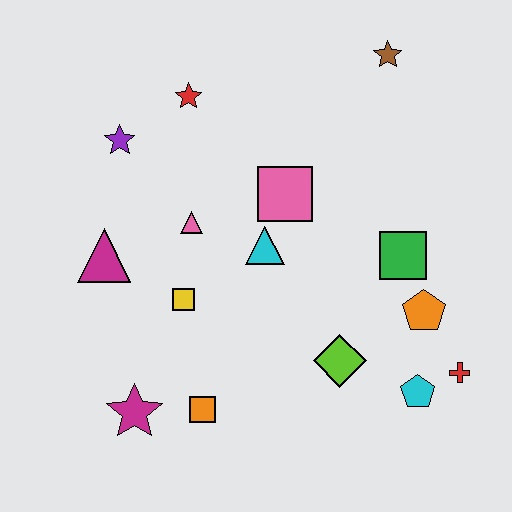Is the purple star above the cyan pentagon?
Yes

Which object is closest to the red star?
The purple star is closest to the red star.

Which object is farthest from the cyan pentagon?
The purple star is farthest from the cyan pentagon.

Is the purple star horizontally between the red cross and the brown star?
No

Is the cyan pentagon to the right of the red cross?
No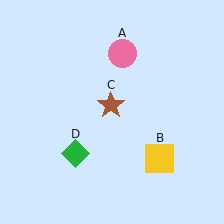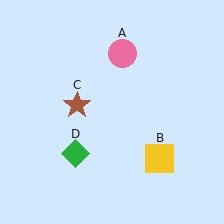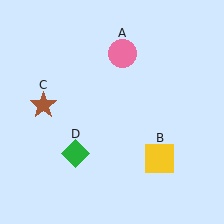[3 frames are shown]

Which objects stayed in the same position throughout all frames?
Pink circle (object A) and yellow square (object B) and green diamond (object D) remained stationary.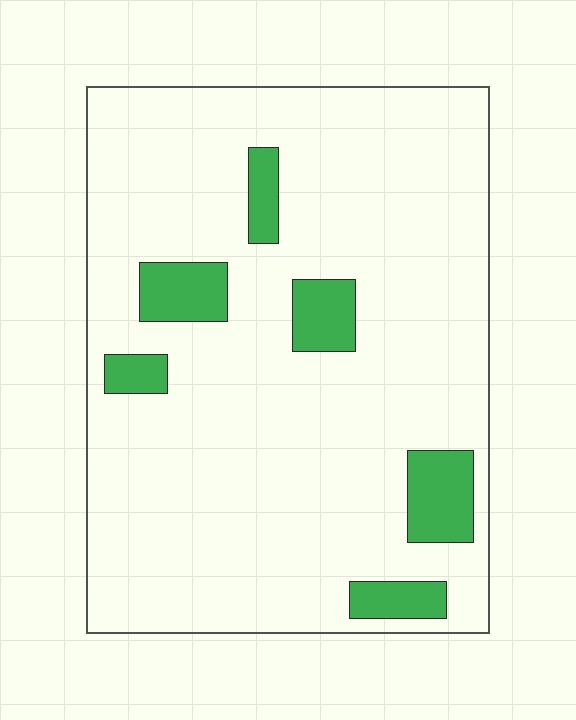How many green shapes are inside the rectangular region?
6.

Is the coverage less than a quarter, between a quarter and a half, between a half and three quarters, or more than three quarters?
Less than a quarter.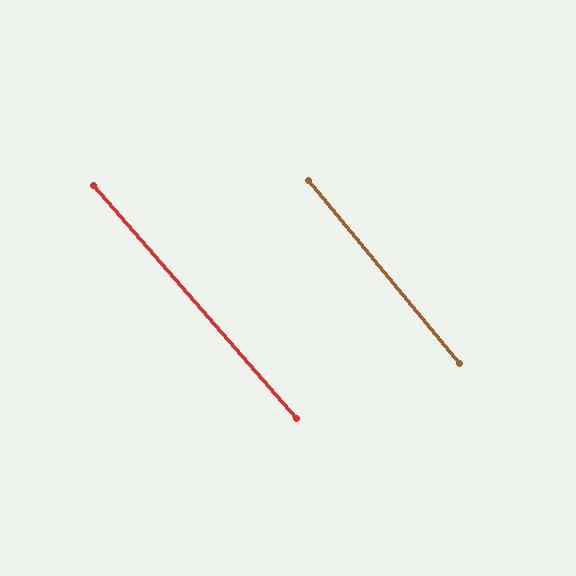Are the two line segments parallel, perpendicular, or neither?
Parallel — their directions differ by only 1.6°.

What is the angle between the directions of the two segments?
Approximately 2 degrees.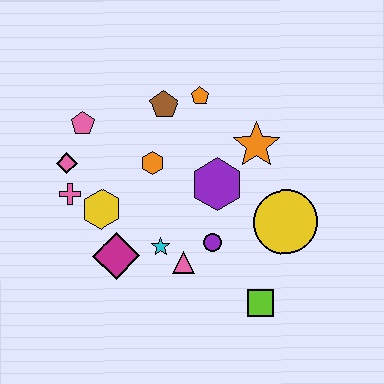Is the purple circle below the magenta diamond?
No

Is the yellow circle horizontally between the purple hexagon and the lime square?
No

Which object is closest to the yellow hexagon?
The pink cross is closest to the yellow hexagon.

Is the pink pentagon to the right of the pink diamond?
Yes